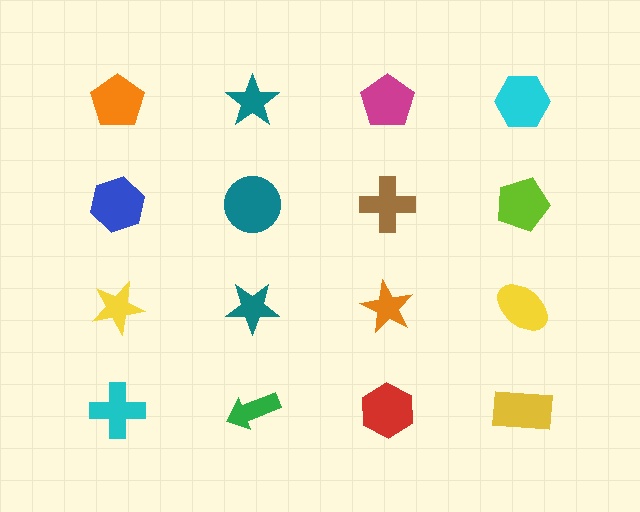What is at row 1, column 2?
A teal star.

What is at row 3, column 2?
A teal star.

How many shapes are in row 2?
4 shapes.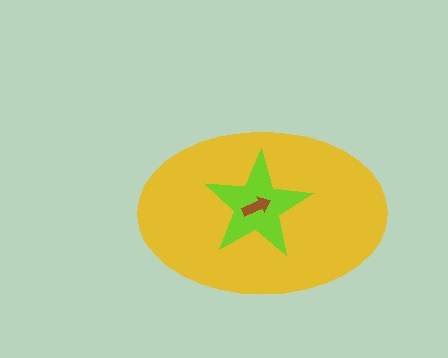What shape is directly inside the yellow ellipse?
The lime star.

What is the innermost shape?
The brown arrow.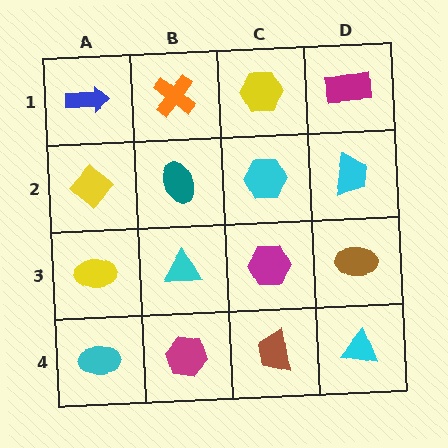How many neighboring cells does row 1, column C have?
3.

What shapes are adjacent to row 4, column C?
A magenta hexagon (row 3, column C), a magenta hexagon (row 4, column B), a cyan triangle (row 4, column D).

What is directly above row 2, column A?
A blue arrow.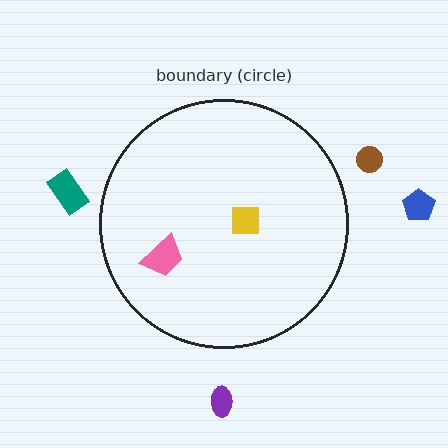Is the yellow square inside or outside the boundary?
Inside.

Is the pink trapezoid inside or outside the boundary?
Inside.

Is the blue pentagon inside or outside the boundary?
Outside.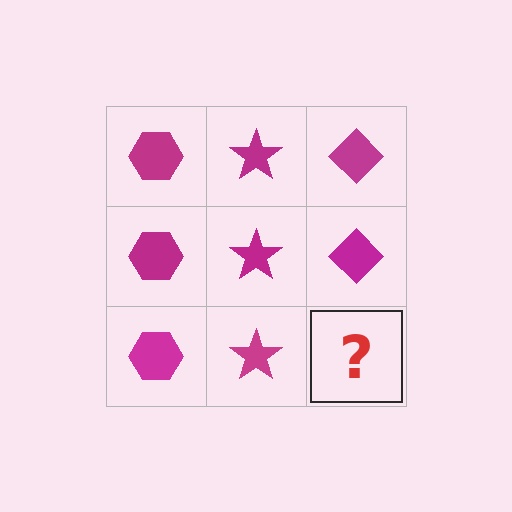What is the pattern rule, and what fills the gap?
The rule is that each column has a consistent shape. The gap should be filled with a magenta diamond.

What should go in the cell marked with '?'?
The missing cell should contain a magenta diamond.